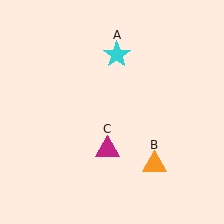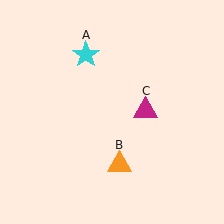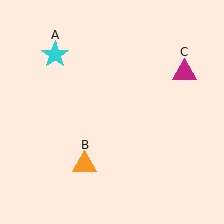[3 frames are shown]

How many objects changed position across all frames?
3 objects changed position: cyan star (object A), orange triangle (object B), magenta triangle (object C).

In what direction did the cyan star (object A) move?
The cyan star (object A) moved left.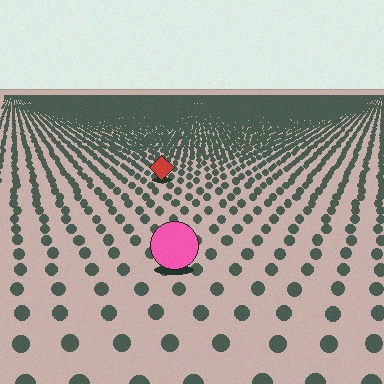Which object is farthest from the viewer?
The red diamond is farthest from the viewer. It appears smaller and the ground texture around it is denser.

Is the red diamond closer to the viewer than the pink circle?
No. The pink circle is closer — you can tell from the texture gradient: the ground texture is coarser near it.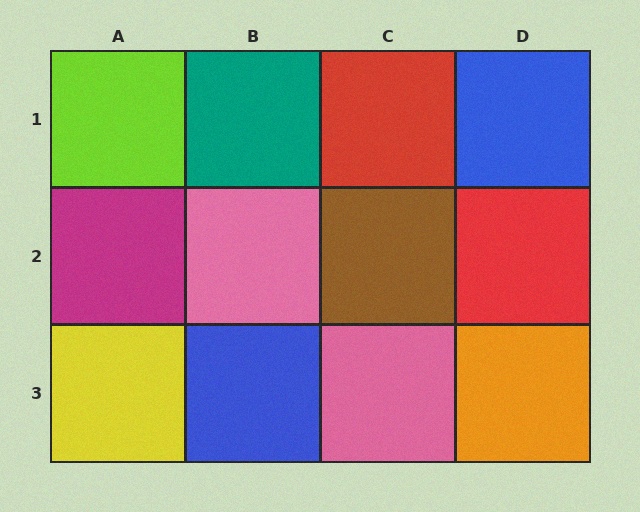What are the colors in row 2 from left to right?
Magenta, pink, brown, red.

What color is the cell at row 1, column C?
Red.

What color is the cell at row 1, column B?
Teal.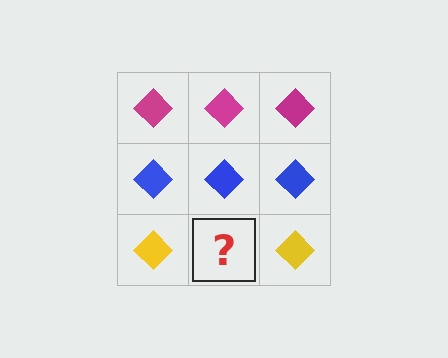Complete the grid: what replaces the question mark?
The question mark should be replaced with a yellow diamond.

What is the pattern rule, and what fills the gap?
The rule is that each row has a consistent color. The gap should be filled with a yellow diamond.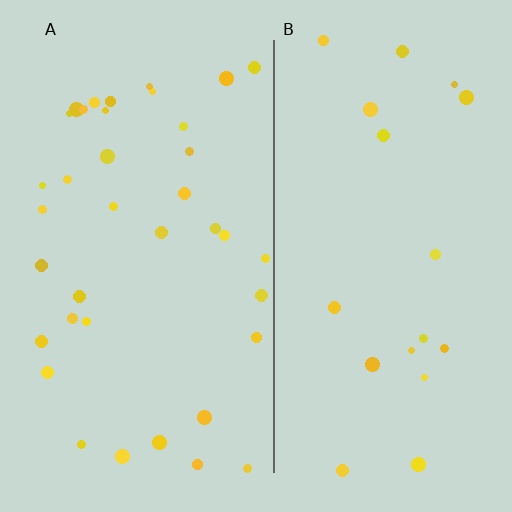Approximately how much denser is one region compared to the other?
Approximately 2.0× — region A over region B.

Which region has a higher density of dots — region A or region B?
A (the left).